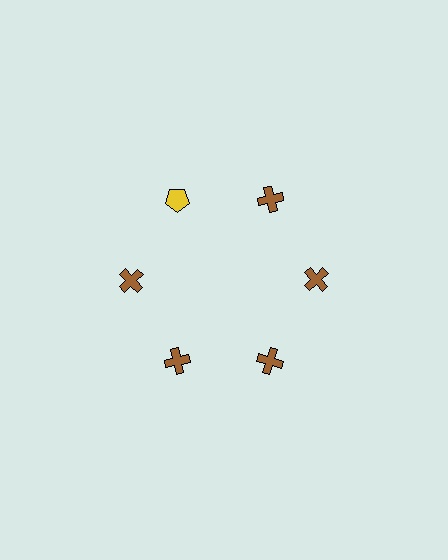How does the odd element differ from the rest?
It differs in both color (yellow instead of brown) and shape (pentagon instead of cross).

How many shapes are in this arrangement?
There are 6 shapes arranged in a ring pattern.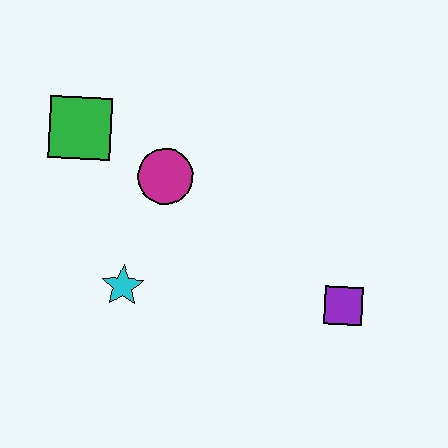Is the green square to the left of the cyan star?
Yes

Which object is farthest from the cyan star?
The purple square is farthest from the cyan star.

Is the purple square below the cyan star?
Yes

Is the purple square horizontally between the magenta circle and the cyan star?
No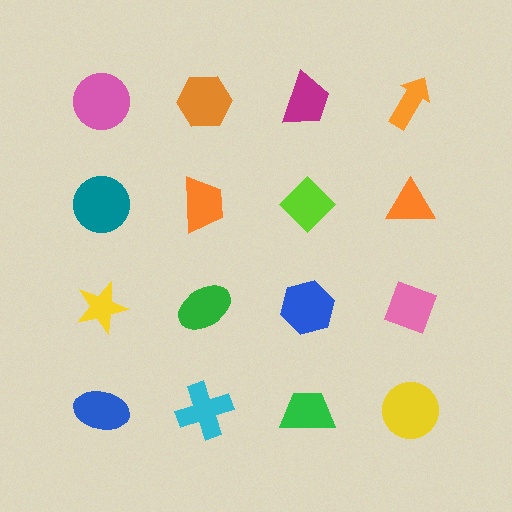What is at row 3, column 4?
A pink diamond.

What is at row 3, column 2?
A green ellipse.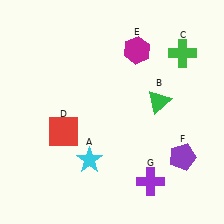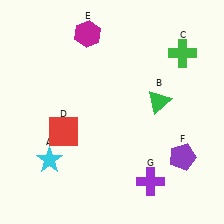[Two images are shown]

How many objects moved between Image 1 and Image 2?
2 objects moved between the two images.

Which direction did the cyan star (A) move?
The cyan star (A) moved left.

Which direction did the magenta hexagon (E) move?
The magenta hexagon (E) moved left.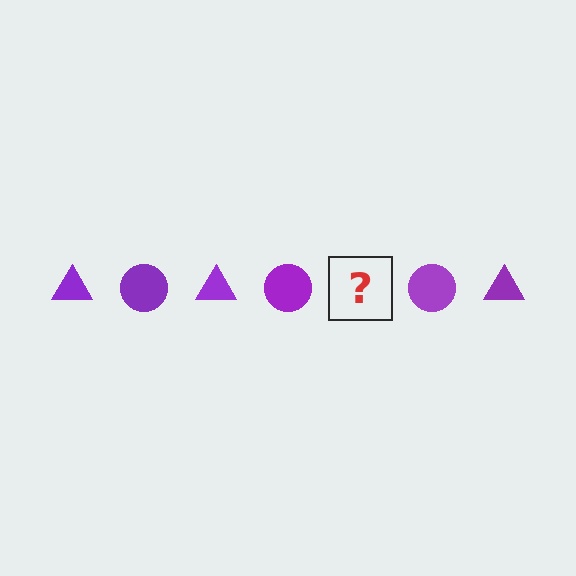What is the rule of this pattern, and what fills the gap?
The rule is that the pattern cycles through triangle, circle shapes in purple. The gap should be filled with a purple triangle.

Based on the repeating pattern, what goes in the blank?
The blank should be a purple triangle.